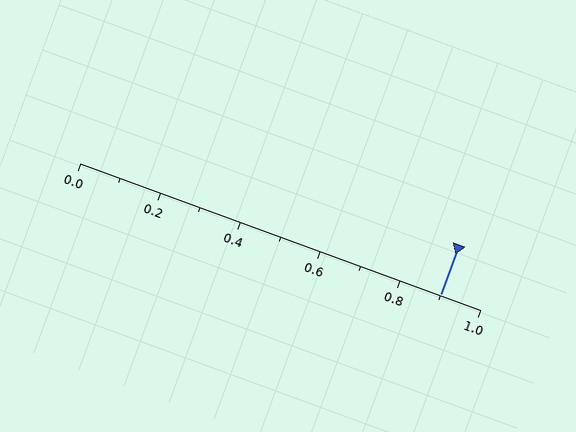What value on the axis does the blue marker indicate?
The marker indicates approximately 0.9.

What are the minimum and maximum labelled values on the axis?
The axis runs from 0.0 to 1.0.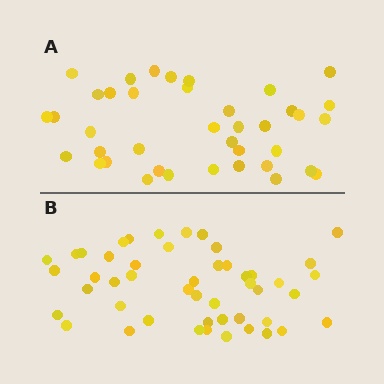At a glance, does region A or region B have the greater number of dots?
Region B (the bottom region) has more dots.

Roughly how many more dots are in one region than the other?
Region B has roughly 8 or so more dots than region A.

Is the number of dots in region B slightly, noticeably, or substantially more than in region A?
Region B has only slightly more — the two regions are fairly close. The ratio is roughly 1.2 to 1.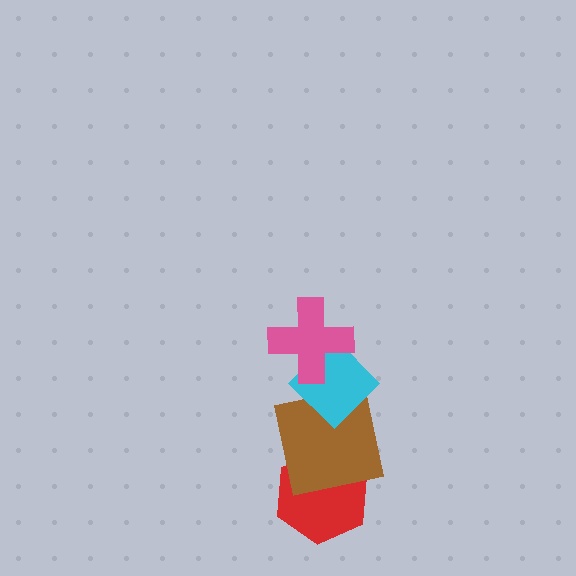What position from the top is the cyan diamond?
The cyan diamond is 2nd from the top.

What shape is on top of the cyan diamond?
The pink cross is on top of the cyan diamond.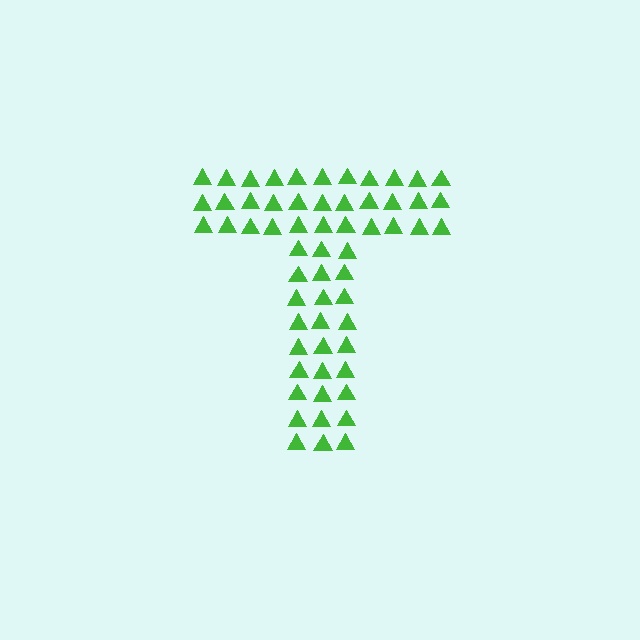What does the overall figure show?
The overall figure shows the letter T.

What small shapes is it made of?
It is made of small triangles.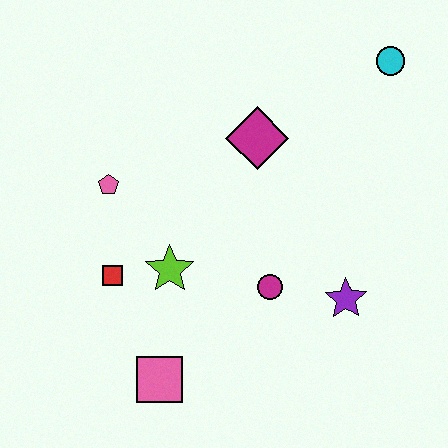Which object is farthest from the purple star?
The pink pentagon is farthest from the purple star.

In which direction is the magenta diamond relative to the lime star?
The magenta diamond is above the lime star.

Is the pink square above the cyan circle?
No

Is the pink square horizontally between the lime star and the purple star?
No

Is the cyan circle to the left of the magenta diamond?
No